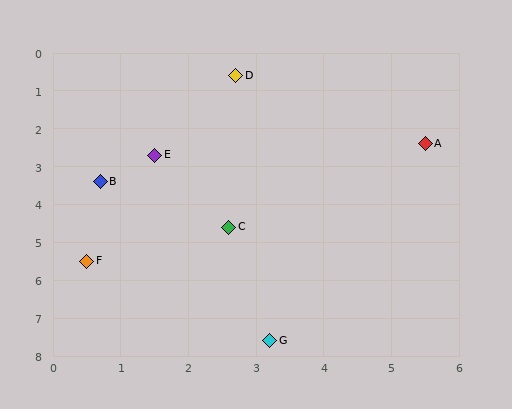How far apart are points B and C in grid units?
Points B and C are about 2.2 grid units apart.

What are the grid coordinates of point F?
Point F is at approximately (0.5, 5.5).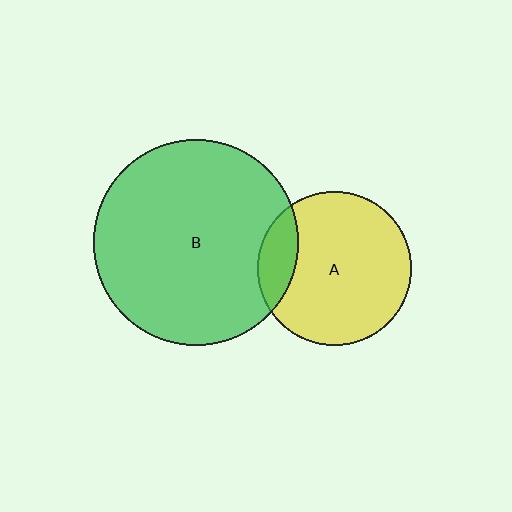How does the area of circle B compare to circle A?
Approximately 1.8 times.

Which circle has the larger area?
Circle B (green).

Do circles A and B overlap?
Yes.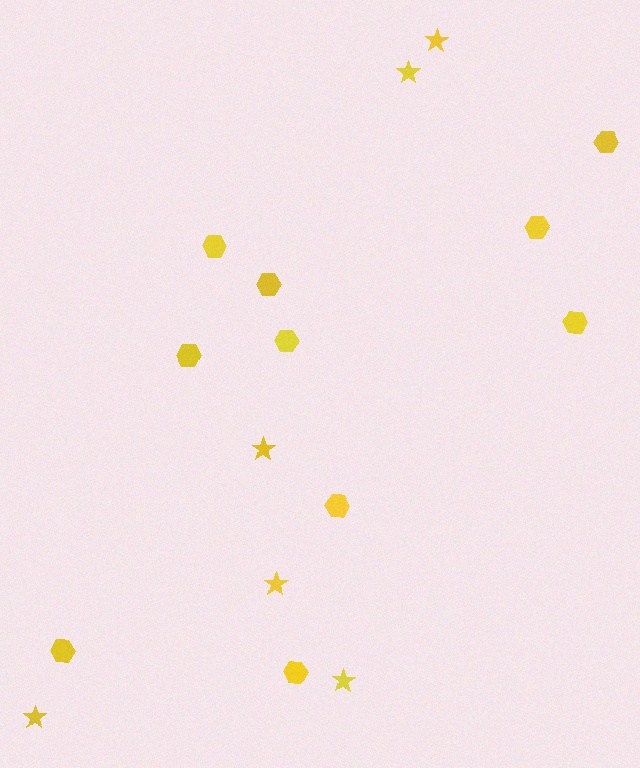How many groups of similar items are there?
There are 2 groups: one group of hexagons (10) and one group of stars (6).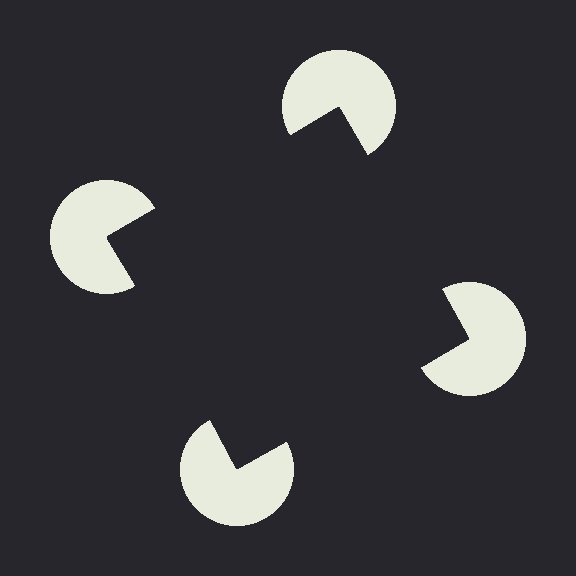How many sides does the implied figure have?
4 sides.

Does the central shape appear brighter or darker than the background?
It typically appears slightly darker than the background, even though no actual brightness change is drawn.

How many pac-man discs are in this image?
There are 4 — one at each vertex of the illusory square.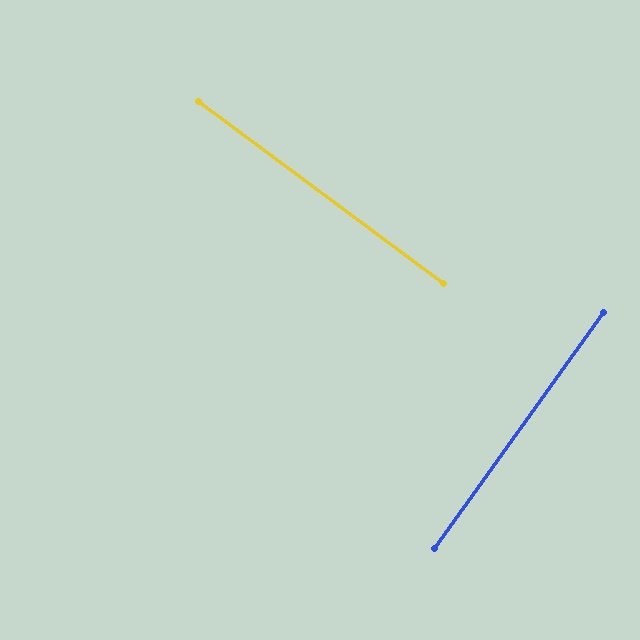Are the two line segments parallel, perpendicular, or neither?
Perpendicular — they meet at approximately 89°.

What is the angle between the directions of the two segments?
Approximately 89 degrees.